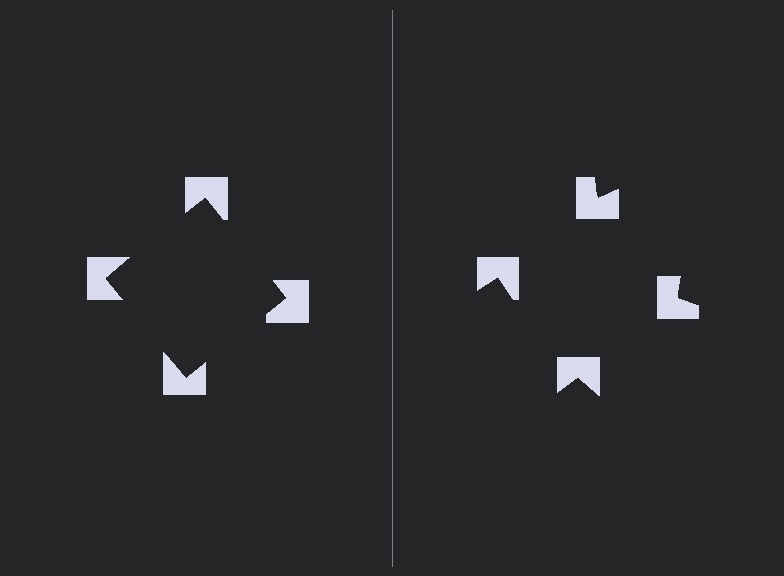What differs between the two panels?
The notched squares are positioned identically on both sides; only the wedge orientations differ. On the left they align to a square; on the right they are misaligned.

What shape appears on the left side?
An illusory square.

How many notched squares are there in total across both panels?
8 — 4 on each side.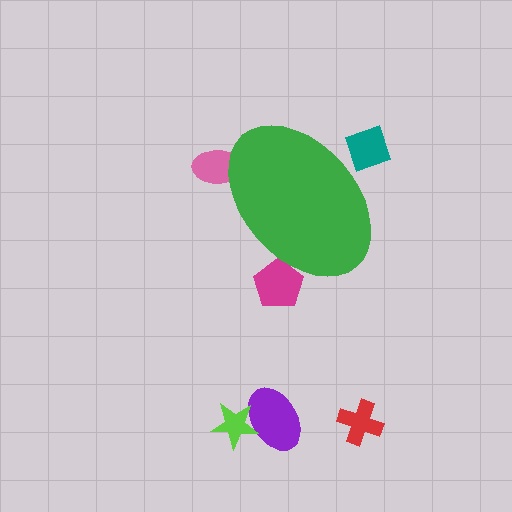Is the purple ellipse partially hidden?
No, the purple ellipse is fully visible.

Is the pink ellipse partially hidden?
Yes, the pink ellipse is partially hidden behind the green ellipse.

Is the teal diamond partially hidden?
Yes, the teal diamond is partially hidden behind the green ellipse.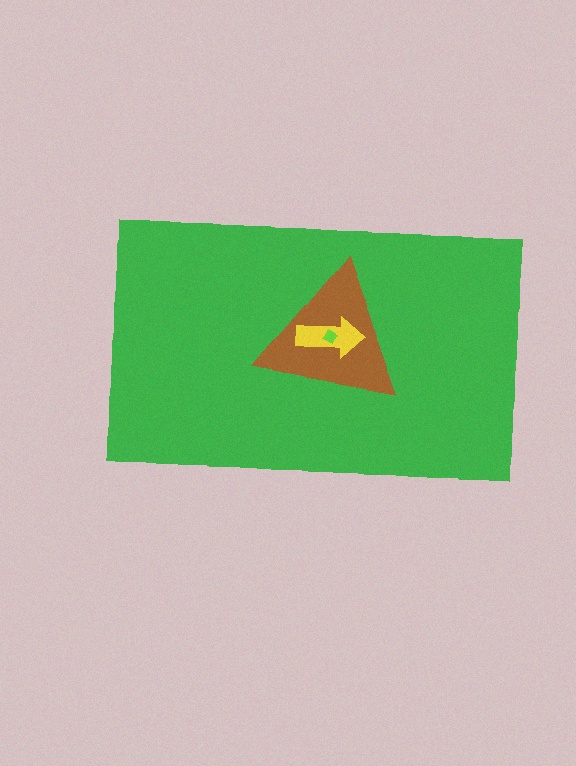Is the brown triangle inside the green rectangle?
Yes.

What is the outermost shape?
The green rectangle.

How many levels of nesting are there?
4.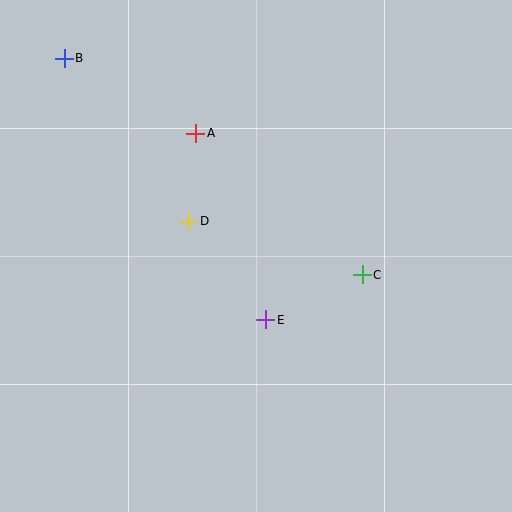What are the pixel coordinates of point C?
Point C is at (362, 275).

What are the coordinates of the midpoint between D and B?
The midpoint between D and B is at (127, 140).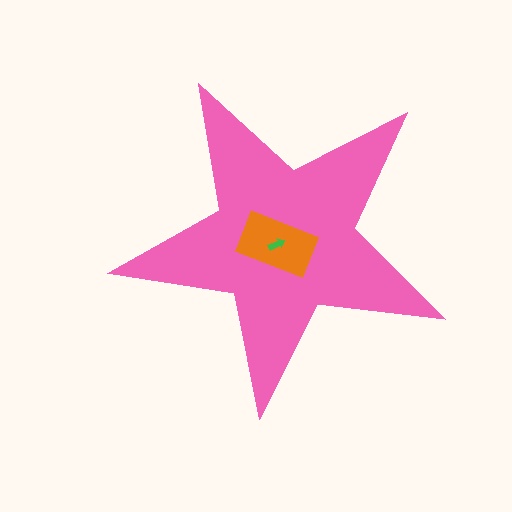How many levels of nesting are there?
3.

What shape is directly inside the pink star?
The orange rectangle.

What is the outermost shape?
The pink star.